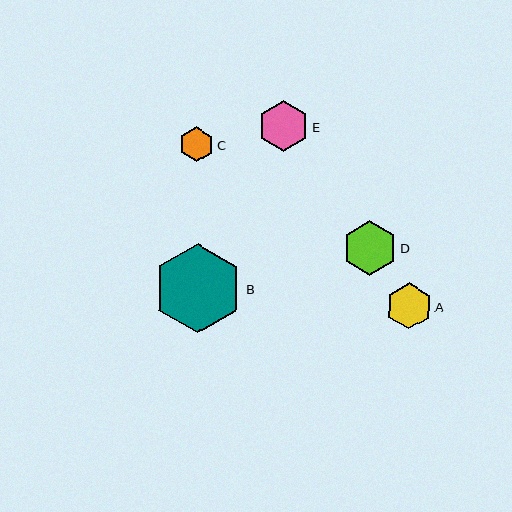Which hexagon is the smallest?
Hexagon C is the smallest with a size of approximately 35 pixels.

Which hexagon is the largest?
Hexagon B is the largest with a size of approximately 89 pixels.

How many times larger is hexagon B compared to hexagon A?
Hexagon B is approximately 1.9 times the size of hexagon A.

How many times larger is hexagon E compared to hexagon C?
Hexagon E is approximately 1.4 times the size of hexagon C.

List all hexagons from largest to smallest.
From largest to smallest: B, D, E, A, C.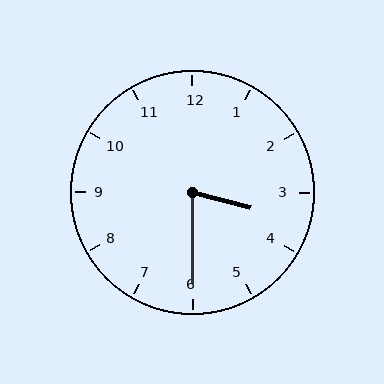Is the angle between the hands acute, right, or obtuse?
It is acute.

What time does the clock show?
3:30.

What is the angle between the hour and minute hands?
Approximately 75 degrees.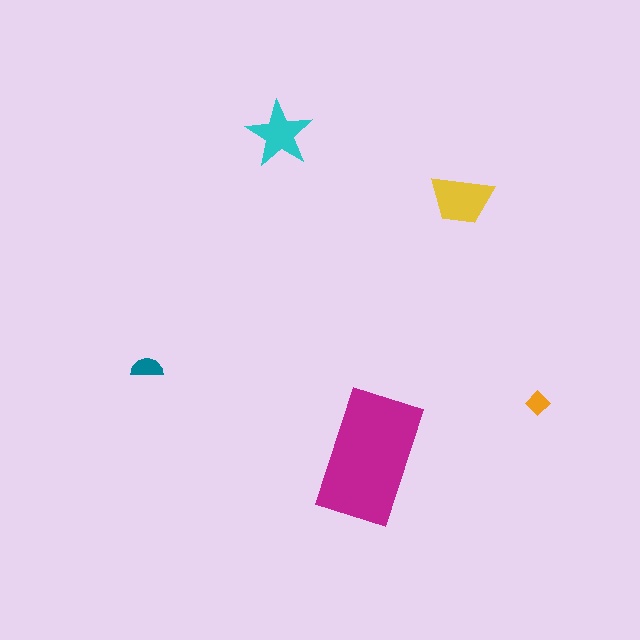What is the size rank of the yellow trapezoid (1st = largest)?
2nd.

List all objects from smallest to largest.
The orange diamond, the teal semicircle, the cyan star, the yellow trapezoid, the magenta rectangle.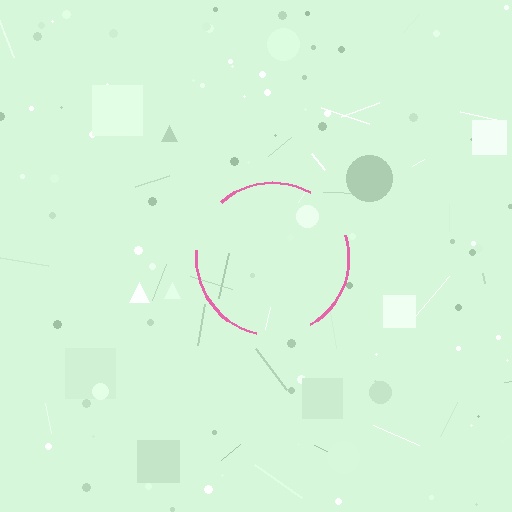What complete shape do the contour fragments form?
The contour fragments form a circle.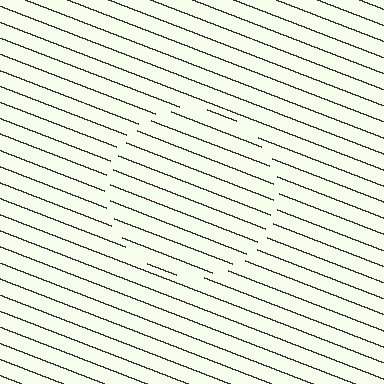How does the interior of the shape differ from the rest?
The interior of the shape contains the same grating, shifted by half a period — the contour is defined by the phase discontinuity where line-ends from the inner and outer gratings abut.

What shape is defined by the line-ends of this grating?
An illusory circle. The interior of the shape contains the same grating, shifted by half a period — the contour is defined by the phase discontinuity where line-ends from the inner and outer gratings abut.